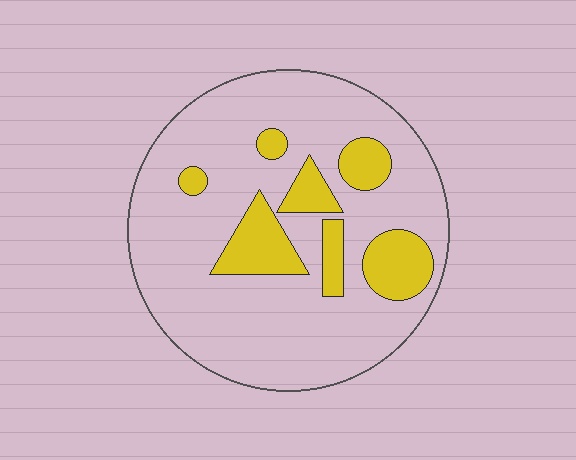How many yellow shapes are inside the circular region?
7.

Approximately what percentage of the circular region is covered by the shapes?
Approximately 20%.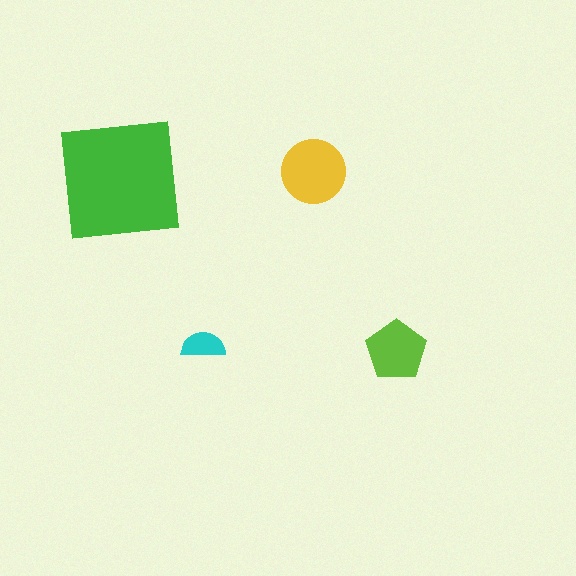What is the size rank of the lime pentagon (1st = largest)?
3rd.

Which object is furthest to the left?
The green square is leftmost.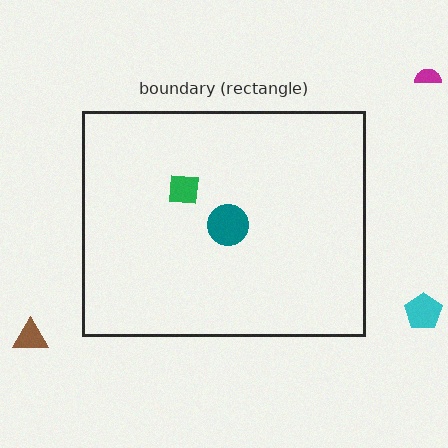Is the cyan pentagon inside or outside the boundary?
Outside.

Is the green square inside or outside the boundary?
Inside.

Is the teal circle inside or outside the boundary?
Inside.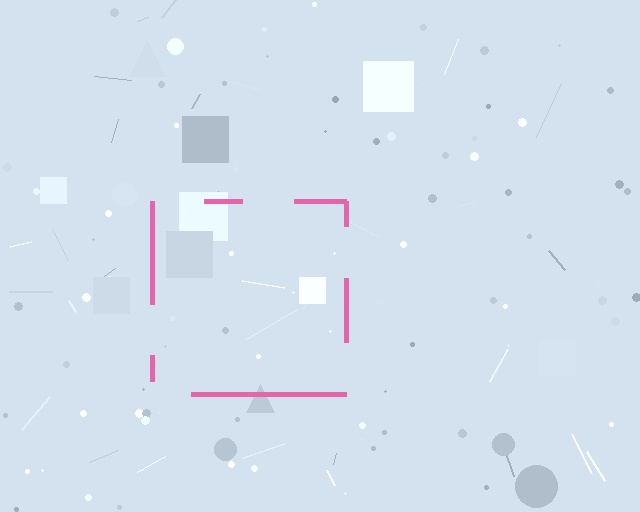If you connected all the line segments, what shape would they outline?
They would outline a square.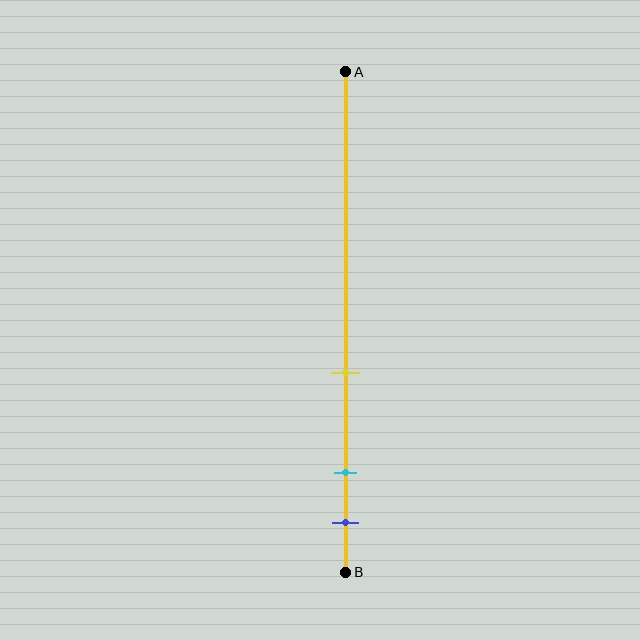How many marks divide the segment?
There are 3 marks dividing the segment.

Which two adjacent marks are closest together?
The cyan and blue marks are the closest adjacent pair.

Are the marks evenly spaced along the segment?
No, the marks are not evenly spaced.